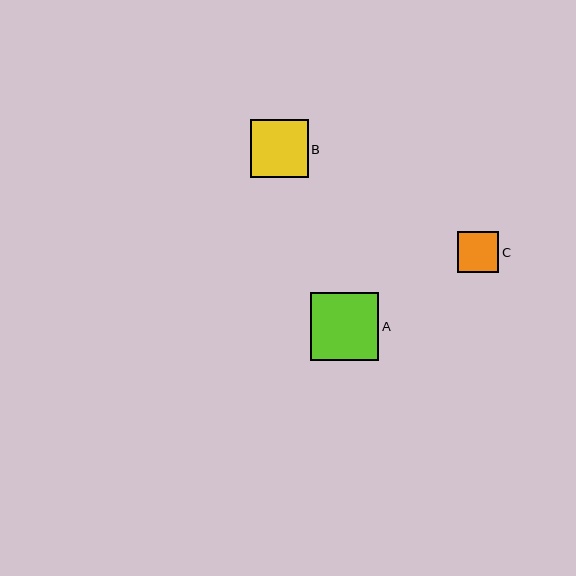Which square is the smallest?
Square C is the smallest with a size of approximately 41 pixels.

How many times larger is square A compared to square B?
Square A is approximately 1.2 times the size of square B.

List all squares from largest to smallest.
From largest to smallest: A, B, C.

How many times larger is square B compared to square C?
Square B is approximately 1.4 times the size of square C.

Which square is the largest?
Square A is the largest with a size of approximately 68 pixels.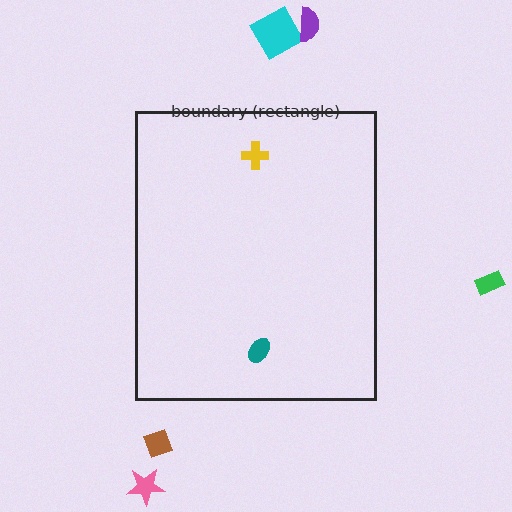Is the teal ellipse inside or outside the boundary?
Inside.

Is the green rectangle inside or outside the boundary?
Outside.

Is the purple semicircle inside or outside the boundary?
Outside.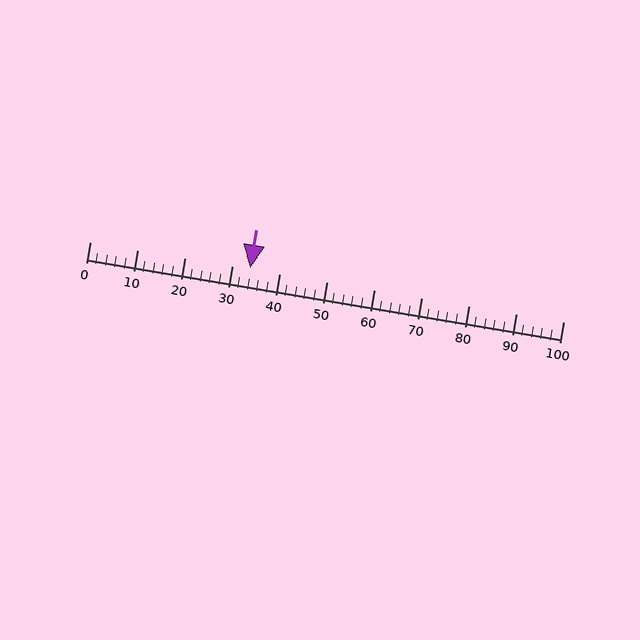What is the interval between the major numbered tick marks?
The major tick marks are spaced 10 units apart.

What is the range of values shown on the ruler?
The ruler shows values from 0 to 100.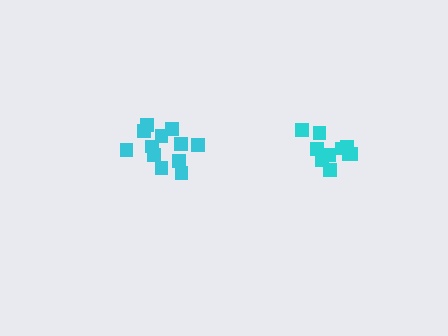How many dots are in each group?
Group 1: 10 dots, Group 2: 12 dots (22 total).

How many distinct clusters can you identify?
There are 2 distinct clusters.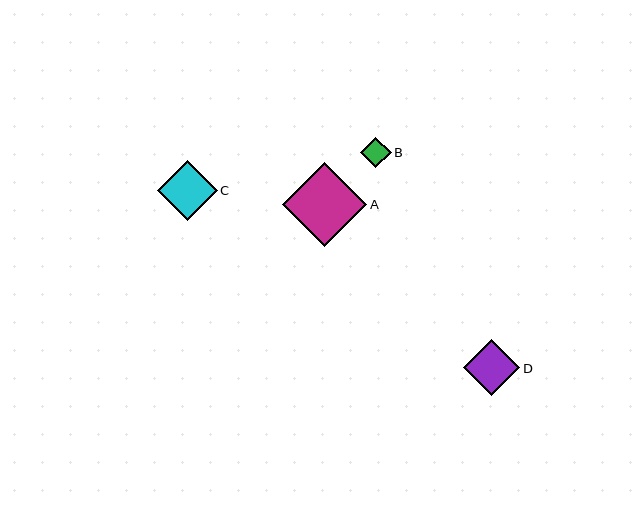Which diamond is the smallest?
Diamond B is the smallest with a size of approximately 31 pixels.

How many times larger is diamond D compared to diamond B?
Diamond D is approximately 1.8 times the size of diamond B.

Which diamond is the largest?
Diamond A is the largest with a size of approximately 84 pixels.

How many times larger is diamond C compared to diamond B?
Diamond C is approximately 1.9 times the size of diamond B.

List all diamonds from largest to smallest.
From largest to smallest: A, C, D, B.